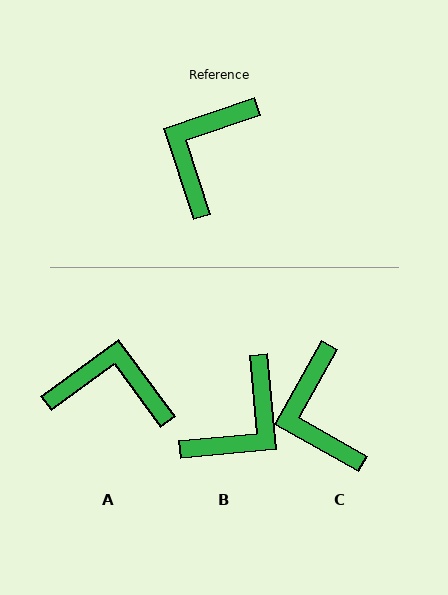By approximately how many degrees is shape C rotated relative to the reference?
Approximately 42 degrees counter-clockwise.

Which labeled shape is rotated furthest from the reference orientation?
B, about 167 degrees away.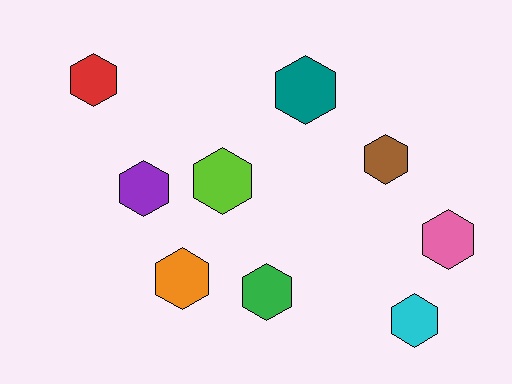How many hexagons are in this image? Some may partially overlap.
There are 9 hexagons.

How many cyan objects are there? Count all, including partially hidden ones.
There is 1 cyan object.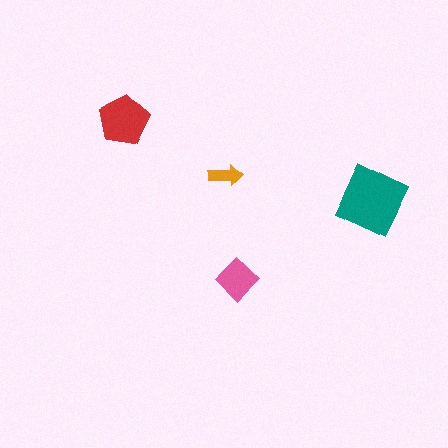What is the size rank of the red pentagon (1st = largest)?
2nd.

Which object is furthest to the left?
The red pentagon is leftmost.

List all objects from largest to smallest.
The teal square, the red pentagon, the pink diamond, the orange arrow.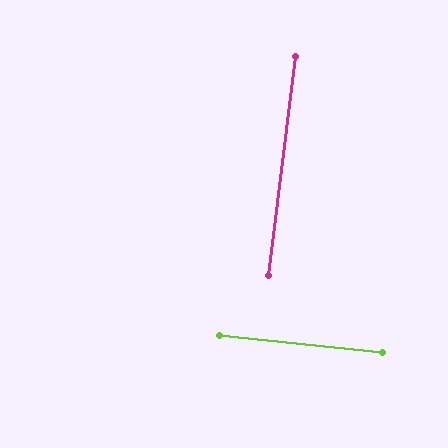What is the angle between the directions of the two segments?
Approximately 89 degrees.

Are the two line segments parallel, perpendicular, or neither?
Perpendicular — they meet at approximately 89°.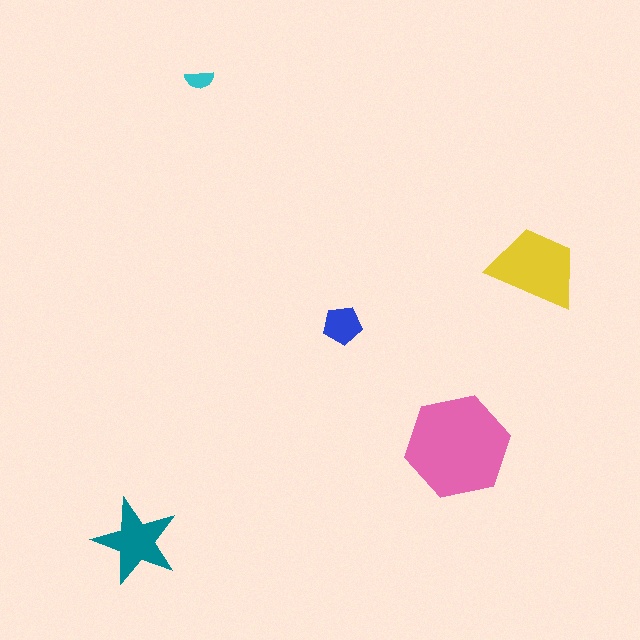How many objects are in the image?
There are 5 objects in the image.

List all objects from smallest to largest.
The cyan semicircle, the blue pentagon, the teal star, the yellow trapezoid, the pink hexagon.